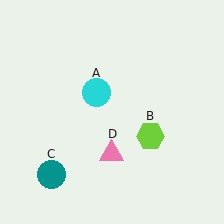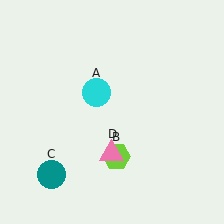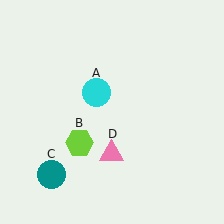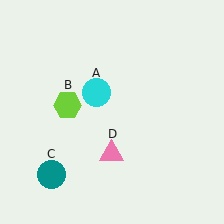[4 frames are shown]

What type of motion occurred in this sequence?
The lime hexagon (object B) rotated clockwise around the center of the scene.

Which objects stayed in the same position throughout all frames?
Cyan circle (object A) and teal circle (object C) and pink triangle (object D) remained stationary.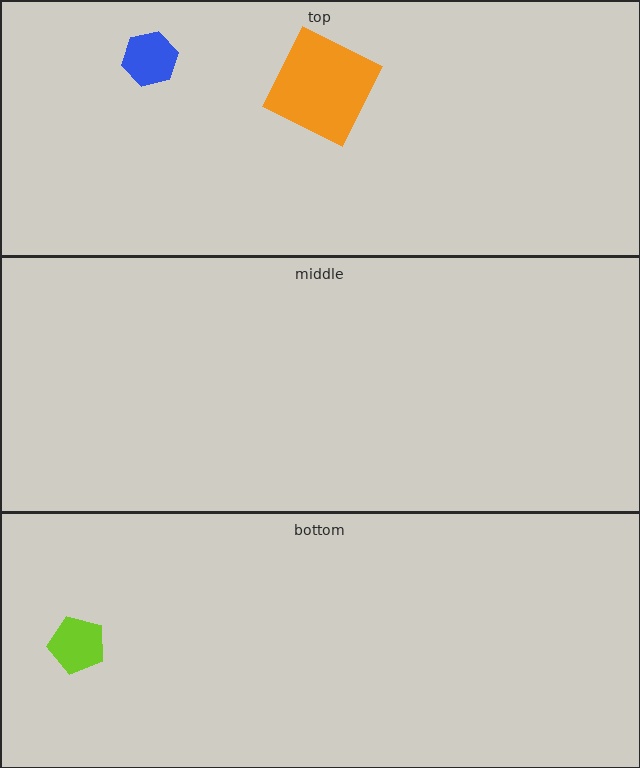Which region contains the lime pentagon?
The bottom region.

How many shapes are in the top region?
2.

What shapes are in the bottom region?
The lime pentagon.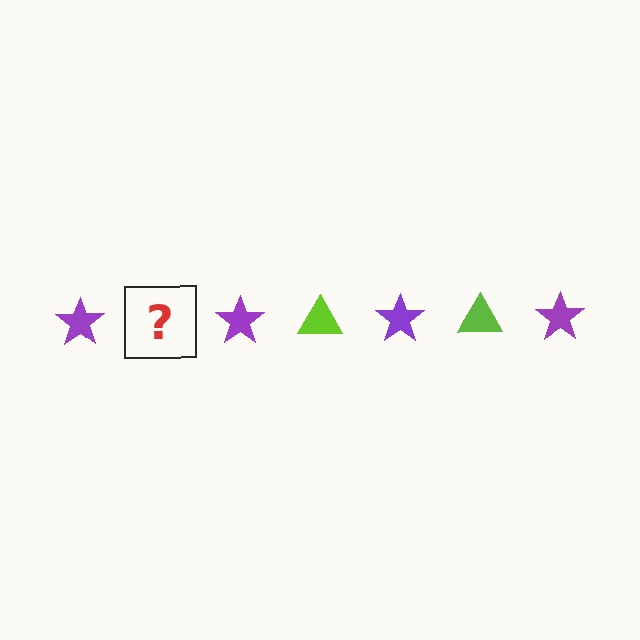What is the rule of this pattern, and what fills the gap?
The rule is that the pattern alternates between purple star and lime triangle. The gap should be filled with a lime triangle.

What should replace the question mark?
The question mark should be replaced with a lime triangle.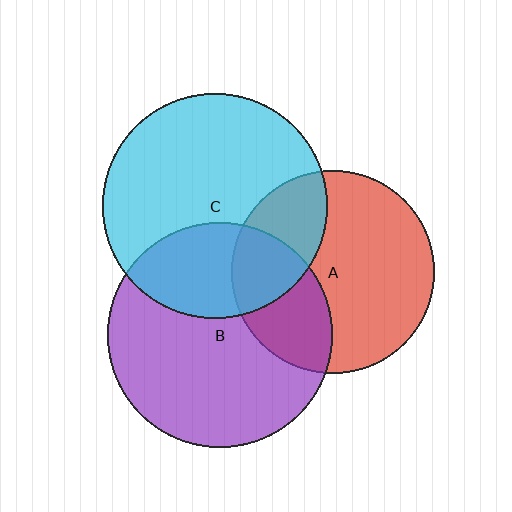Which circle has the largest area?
Circle B (purple).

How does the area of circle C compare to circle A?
Approximately 1.2 times.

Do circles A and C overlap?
Yes.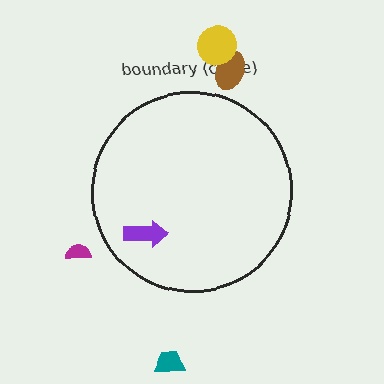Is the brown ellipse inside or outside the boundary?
Outside.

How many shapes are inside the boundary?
1 inside, 4 outside.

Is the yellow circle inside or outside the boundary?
Outside.